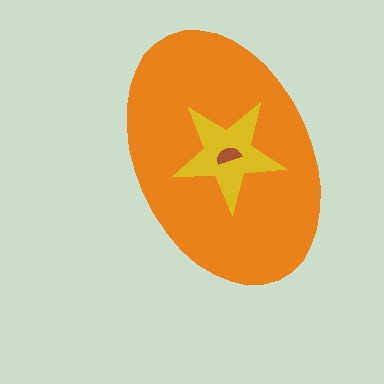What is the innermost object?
The brown semicircle.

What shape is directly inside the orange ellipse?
The yellow star.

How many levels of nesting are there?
3.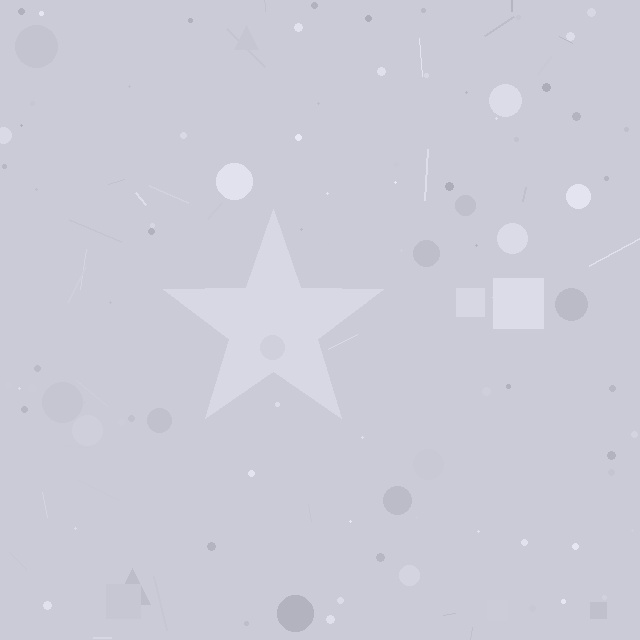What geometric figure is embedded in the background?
A star is embedded in the background.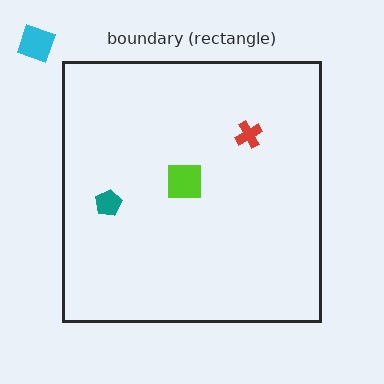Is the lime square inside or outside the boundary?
Inside.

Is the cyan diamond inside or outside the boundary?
Outside.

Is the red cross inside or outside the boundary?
Inside.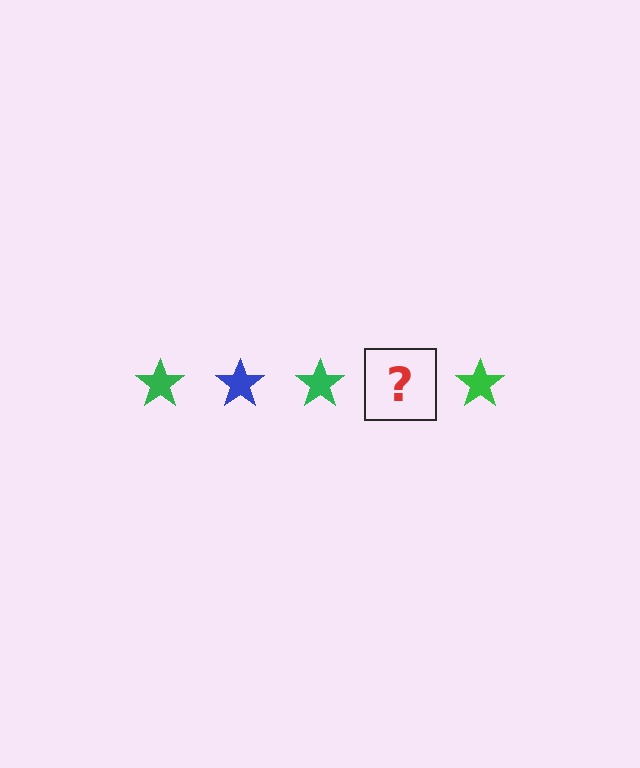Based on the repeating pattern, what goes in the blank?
The blank should be a blue star.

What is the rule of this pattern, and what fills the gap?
The rule is that the pattern cycles through green, blue stars. The gap should be filled with a blue star.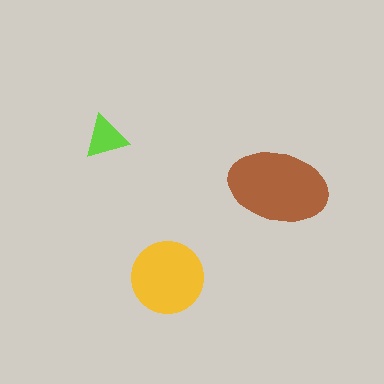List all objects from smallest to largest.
The lime triangle, the yellow circle, the brown ellipse.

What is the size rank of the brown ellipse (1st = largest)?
1st.